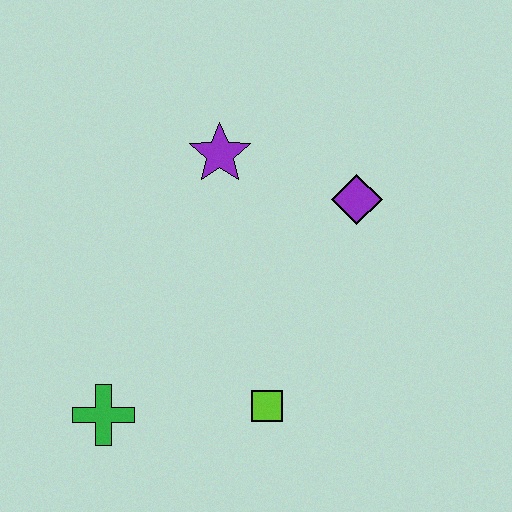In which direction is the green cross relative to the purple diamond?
The green cross is to the left of the purple diamond.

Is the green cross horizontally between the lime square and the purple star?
No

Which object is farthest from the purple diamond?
The green cross is farthest from the purple diamond.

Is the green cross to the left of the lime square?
Yes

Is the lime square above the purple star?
No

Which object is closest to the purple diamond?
The purple star is closest to the purple diamond.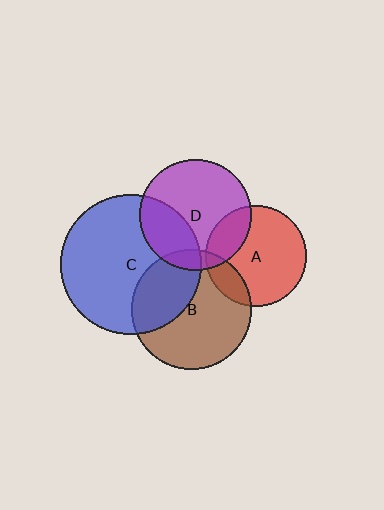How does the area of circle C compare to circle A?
Approximately 1.9 times.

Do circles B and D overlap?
Yes.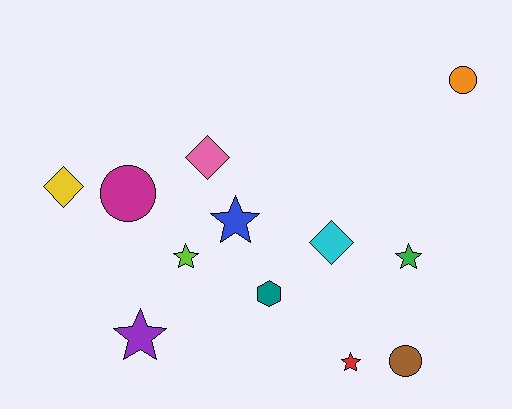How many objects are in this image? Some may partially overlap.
There are 12 objects.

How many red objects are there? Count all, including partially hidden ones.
There is 1 red object.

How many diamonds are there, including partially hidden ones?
There are 3 diamonds.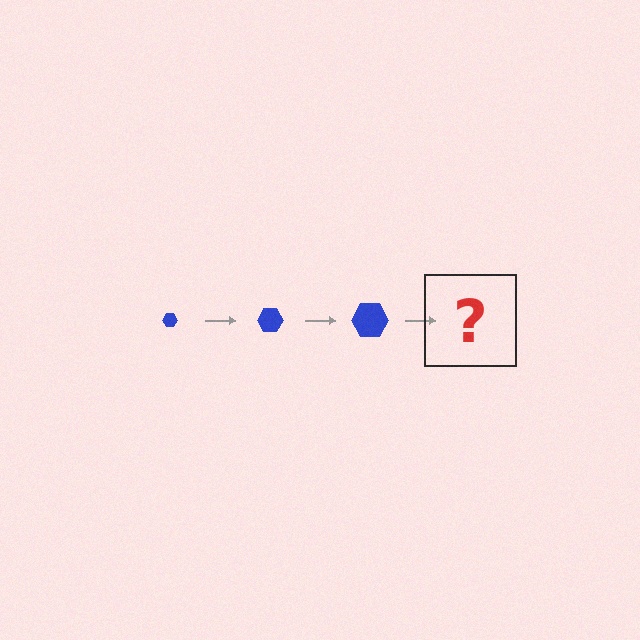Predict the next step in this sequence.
The next step is a blue hexagon, larger than the previous one.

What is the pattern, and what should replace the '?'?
The pattern is that the hexagon gets progressively larger each step. The '?' should be a blue hexagon, larger than the previous one.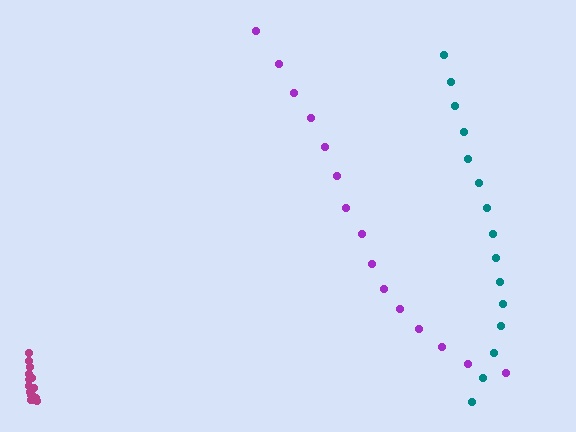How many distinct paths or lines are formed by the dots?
There are 3 distinct paths.